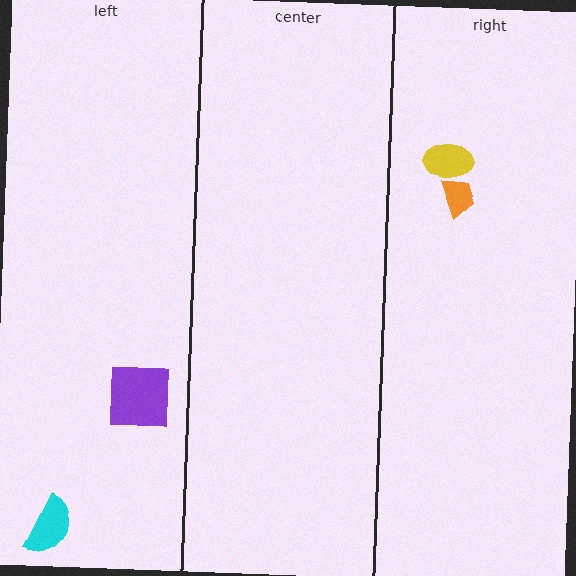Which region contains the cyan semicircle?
The left region.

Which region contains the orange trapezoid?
The right region.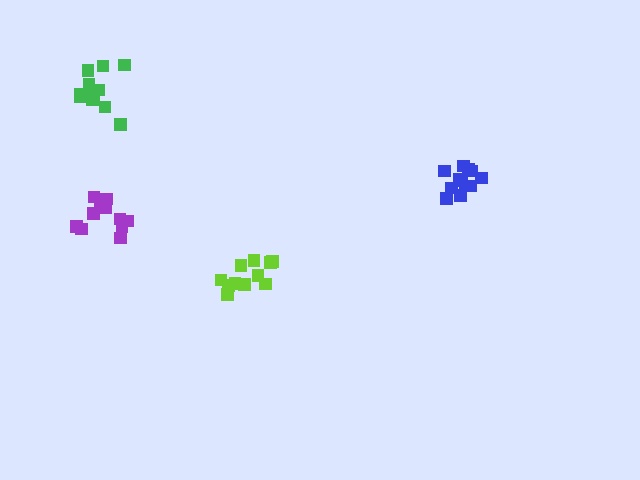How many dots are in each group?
Group 1: 12 dots, Group 2: 11 dots, Group 3: 12 dots, Group 4: 11 dots (46 total).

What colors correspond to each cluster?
The clusters are colored: purple, lime, blue, green.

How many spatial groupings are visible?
There are 4 spatial groupings.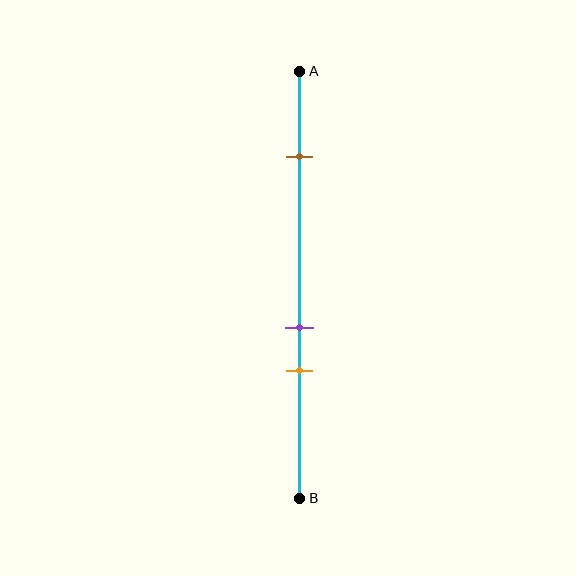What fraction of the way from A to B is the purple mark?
The purple mark is approximately 60% (0.6) of the way from A to B.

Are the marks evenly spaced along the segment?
No, the marks are not evenly spaced.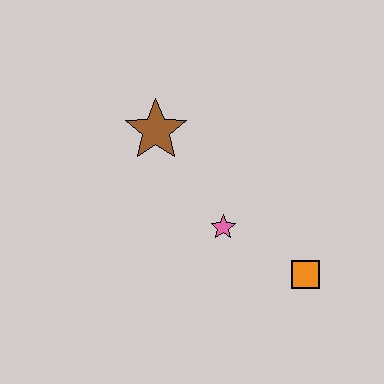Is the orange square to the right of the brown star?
Yes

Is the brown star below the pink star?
No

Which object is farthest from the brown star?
The orange square is farthest from the brown star.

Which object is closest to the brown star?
The pink star is closest to the brown star.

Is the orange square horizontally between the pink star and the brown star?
No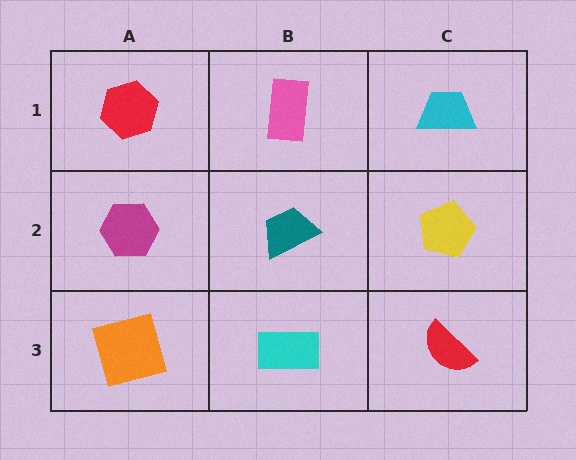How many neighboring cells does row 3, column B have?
3.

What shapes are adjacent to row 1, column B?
A teal trapezoid (row 2, column B), a red hexagon (row 1, column A), a cyan trapezoid (row 1, column C).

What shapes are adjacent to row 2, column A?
A red hexagon (row 1, column A), an orange square (row 3, column A), a teal trapezoid (row 2, column B).